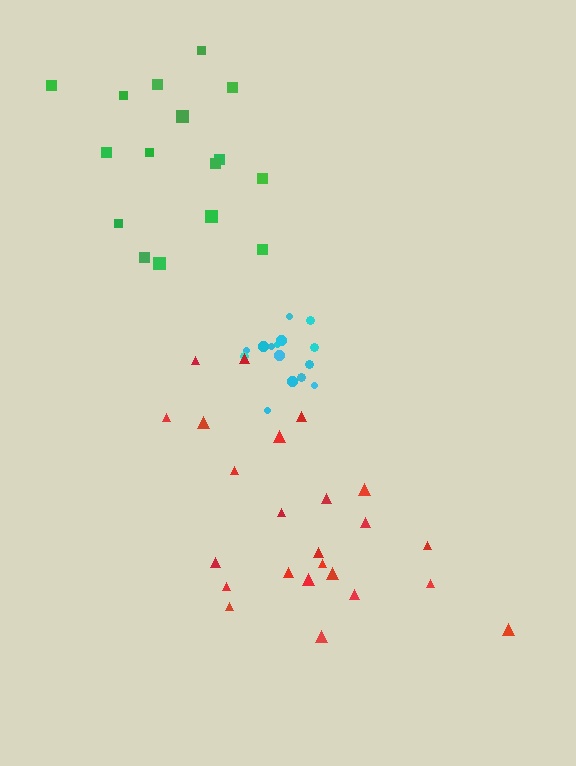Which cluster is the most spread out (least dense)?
Green.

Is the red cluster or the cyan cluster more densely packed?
Cyan.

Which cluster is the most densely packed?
Cyan.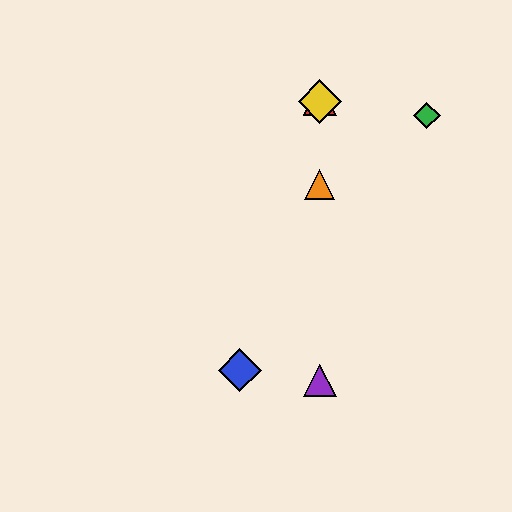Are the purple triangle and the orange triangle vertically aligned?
Yes, both are at x≈320.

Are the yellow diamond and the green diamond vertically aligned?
No, the yellow diamond is at x≈320 and the green diamond is at x≈427.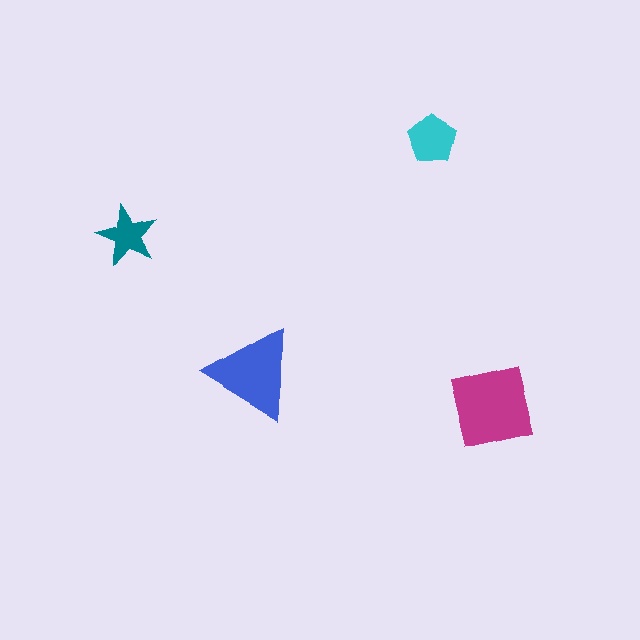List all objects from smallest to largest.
The teal star, the cyan pentagon, the blue triangle, the magenta square.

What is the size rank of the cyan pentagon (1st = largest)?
3rd.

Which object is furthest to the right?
The magenta square is rightmost.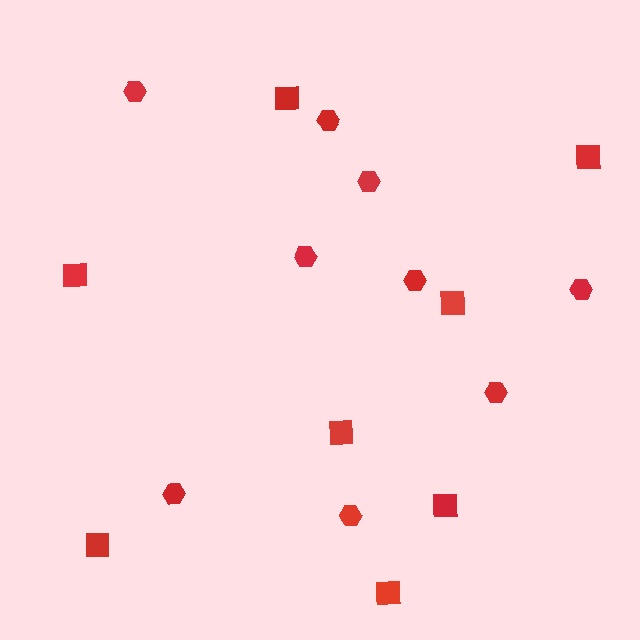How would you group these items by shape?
There are 2 groups: one group of squares (8) and one group of hexagons (9).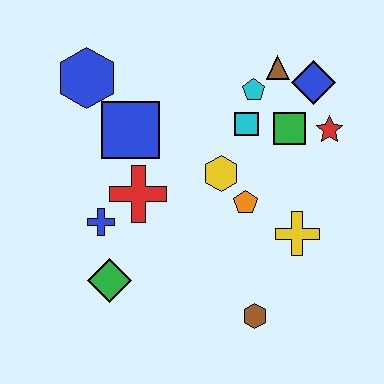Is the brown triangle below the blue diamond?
No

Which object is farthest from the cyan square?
The green diamond is farthest from the cyan square.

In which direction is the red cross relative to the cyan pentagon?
The red cross is to the left of the cyan pentagon.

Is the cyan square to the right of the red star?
No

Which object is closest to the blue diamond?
The brown triangle is closest to the blue diamond.